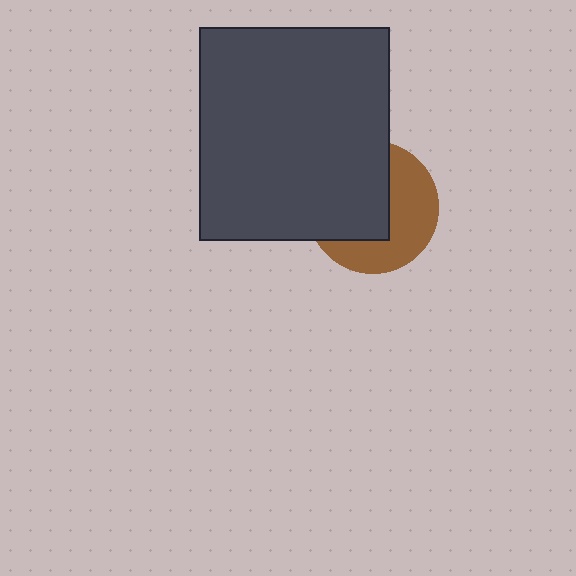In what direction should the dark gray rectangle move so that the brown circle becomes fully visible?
The dark gray rectangle should move left. That is the shortest direction to clear the overlap and leave the brown circle fully visible.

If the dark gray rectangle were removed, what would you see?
You would see the complete brown circle.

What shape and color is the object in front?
The object in front is a dark gray rectangle.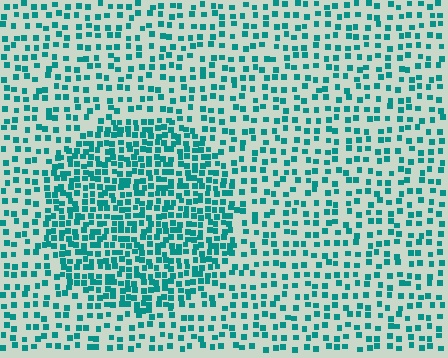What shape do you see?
I see a circle.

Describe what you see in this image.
The image contains small teal elements arranged at two different densities. A circle-shaped region is visible where the elements are more densely packed than the surrounding area.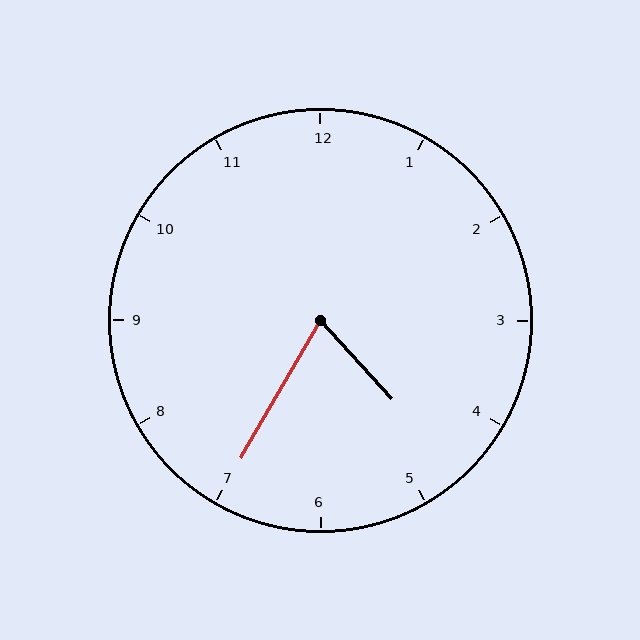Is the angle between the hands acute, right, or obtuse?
It is acute.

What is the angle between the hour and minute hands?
Approximately 72 degrees.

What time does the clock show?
4:35.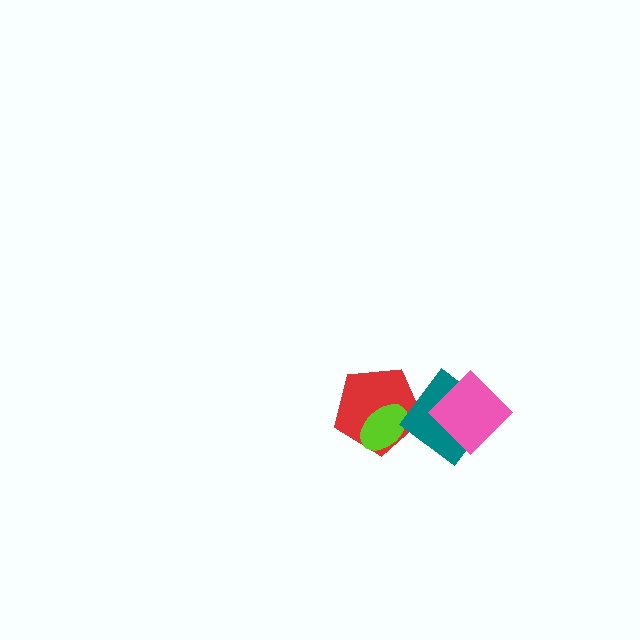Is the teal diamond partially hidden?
Yes, it is partially covered by another shape.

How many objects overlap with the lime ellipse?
1 object overlaps with the lime ellipse.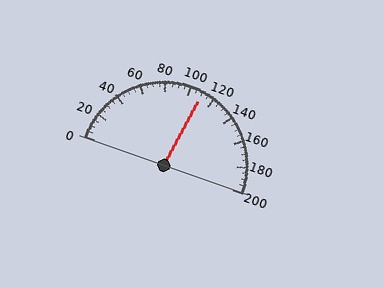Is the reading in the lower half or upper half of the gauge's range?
The reading is in the upper half of the range (0 to 200).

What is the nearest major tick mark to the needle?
The nearest major tick mark is 120.